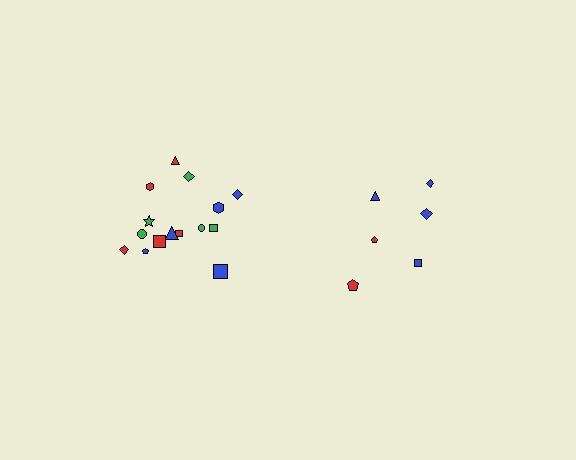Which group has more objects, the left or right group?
The left group.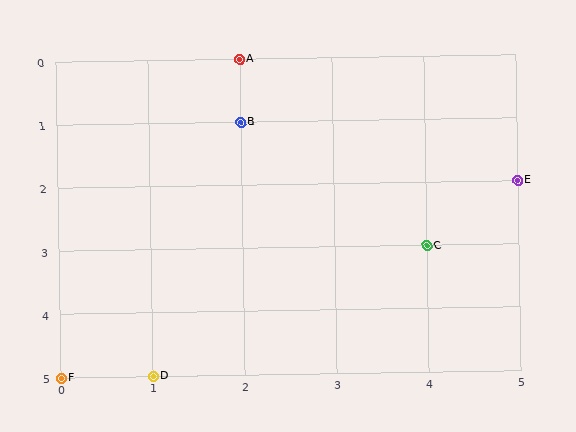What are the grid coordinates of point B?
Point B is at grid coordinates (2, 1).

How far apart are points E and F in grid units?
Points E and F are 5 columns and 3 rows apart (about 5.8 grid units diagonally).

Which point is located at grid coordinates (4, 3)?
Point C is at (4, 3).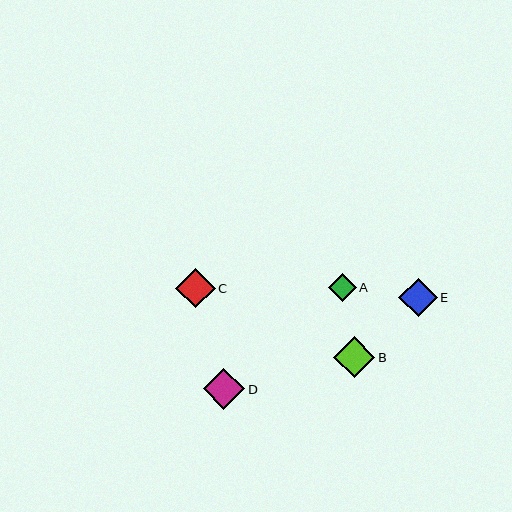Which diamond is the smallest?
Diamond A is the smallest with a size of approximately 28 pixels.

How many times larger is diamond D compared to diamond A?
Diamond D is approximately 1.5 times the size of diamond A.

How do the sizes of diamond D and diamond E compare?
Diamond D and diamond E are approximately the same size.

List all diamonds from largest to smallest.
From largest to smallest: D, B, C, E, A.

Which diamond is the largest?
Diamond D is the largest with a size of approximately 41 pixels.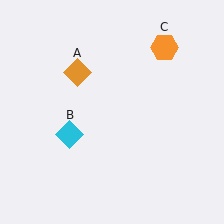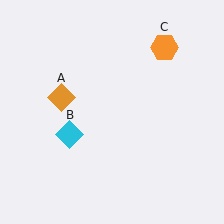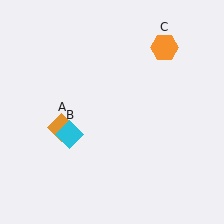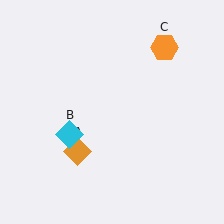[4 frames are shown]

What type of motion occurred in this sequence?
The orange diamond (object A) rotated counterclockwise around the center of the scene.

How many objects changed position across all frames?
1 object changed position: orange diamond (object A).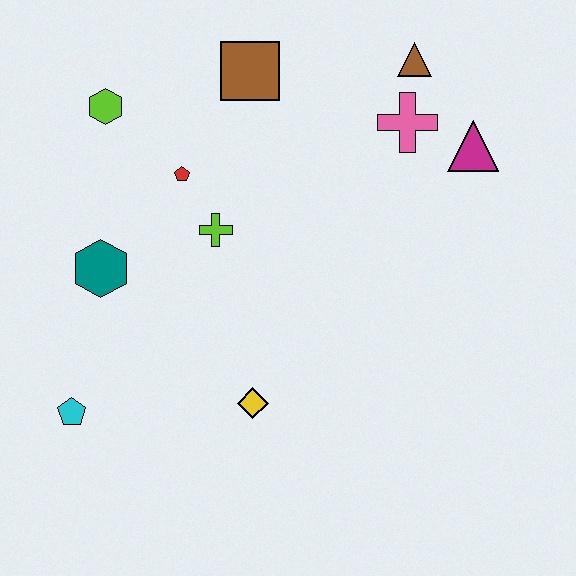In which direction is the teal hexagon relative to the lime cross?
The teal hexagon is to the left of the lime cross.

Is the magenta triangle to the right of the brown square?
Yes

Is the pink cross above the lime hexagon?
No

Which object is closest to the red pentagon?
The lime cross is closest to the red pentagon.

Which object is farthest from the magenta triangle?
The cyan pentagon is farthest from the magenta triangle.